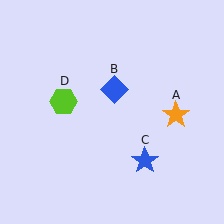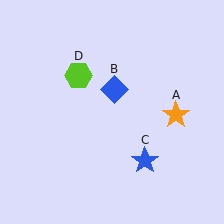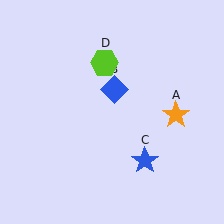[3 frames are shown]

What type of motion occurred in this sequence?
The lime hexagon (object D) rotated clockwise around the center of the scene.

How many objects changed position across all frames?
1 object changed position: lime hexagon (object D).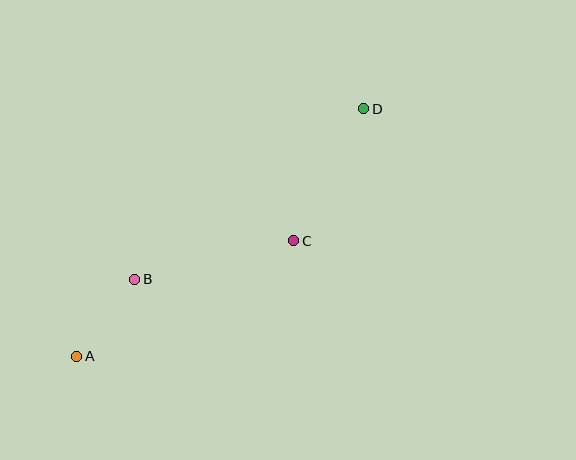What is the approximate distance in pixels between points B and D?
The distance between B and D is approximately 285 pixels.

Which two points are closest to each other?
Points A and B are closest to each other.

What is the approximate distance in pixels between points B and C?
The distance between B and C is approximately 163 pixels.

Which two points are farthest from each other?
Points A and D are farthest from each other.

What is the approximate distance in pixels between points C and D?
The distance between C and D is approximately 150 pixels.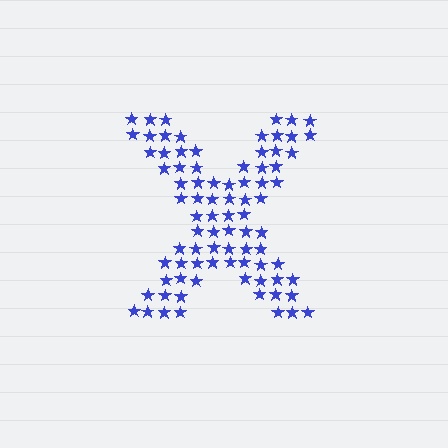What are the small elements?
The small elements are stars.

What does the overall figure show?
The overall figure shows the letter X.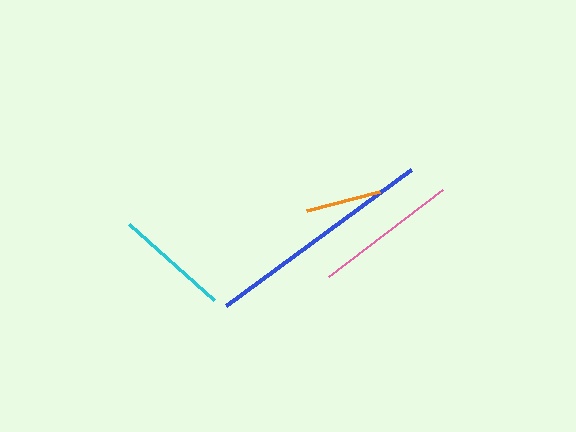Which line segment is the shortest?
The orange line is the shortest at approximately 75 pixels.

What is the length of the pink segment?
The pink segment is approximately 143 pixels long.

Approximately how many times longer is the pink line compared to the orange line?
The pink line is approximately 1.9 times the length of the orange line.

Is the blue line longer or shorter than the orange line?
The blue line is longer than the orange line.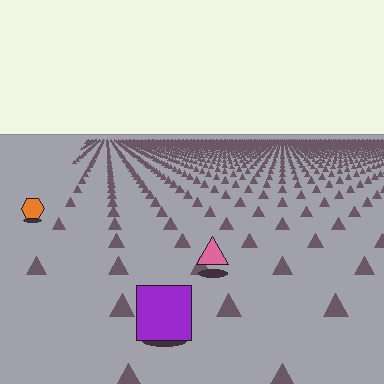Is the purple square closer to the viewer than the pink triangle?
Yes. The purple square is closer — you can tell from the texture gradient: the ground texture is coarser near it.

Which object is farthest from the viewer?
The orange hexagon is farthest from the viewer. It appears smaller and the ground texture around it is denser.